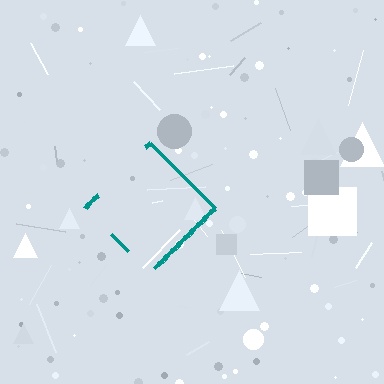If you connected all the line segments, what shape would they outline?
They would outline a diamond.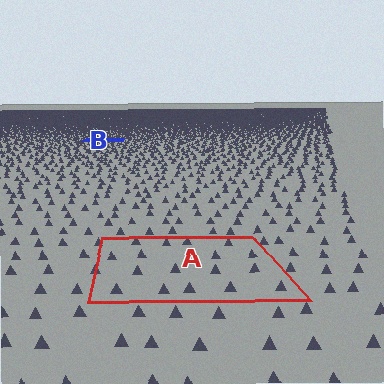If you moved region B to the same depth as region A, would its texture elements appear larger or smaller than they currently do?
They would appear larger. At a closer depth, the same texture elements are projected at a bigger on-screen size.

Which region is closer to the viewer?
Region A is closer. The texture elements there are larger and more spread out.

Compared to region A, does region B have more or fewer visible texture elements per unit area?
Region B has more texture elements per unit area — they are packed more densely because it is farther away.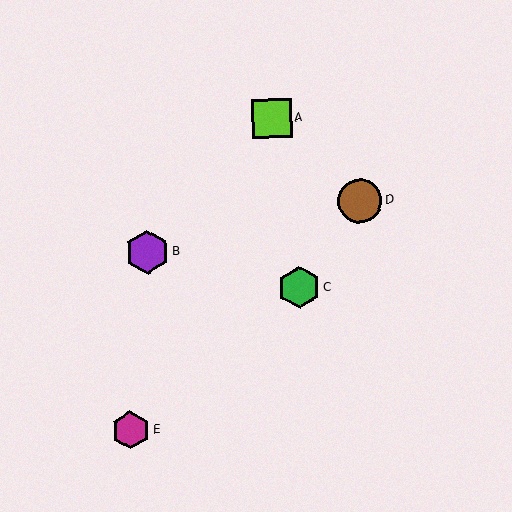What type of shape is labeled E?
Shape E is a magenta hexagon.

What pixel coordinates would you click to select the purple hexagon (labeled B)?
Click at (147, 252) to select the purple hexagon B.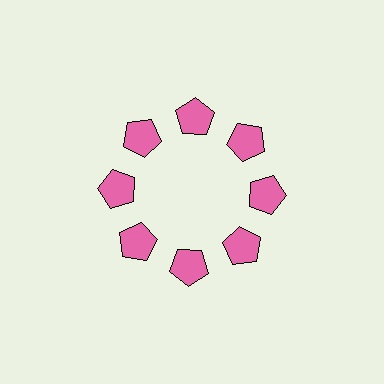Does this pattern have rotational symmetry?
Yes, this pattern has 8-fold rotational symmetry. It looks the same after rotating 45 degrees around the center.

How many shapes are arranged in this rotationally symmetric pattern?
There are 8 shapes, arranged in 8 groups of 1.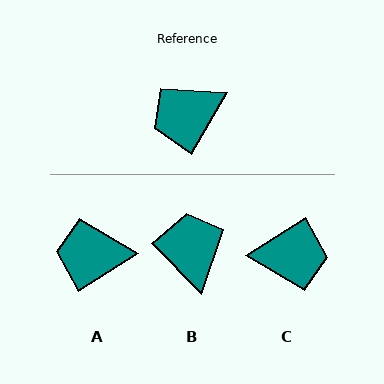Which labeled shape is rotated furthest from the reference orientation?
C, about 153 degrees away.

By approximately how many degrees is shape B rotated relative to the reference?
Approximately 105 degrees clockwise.